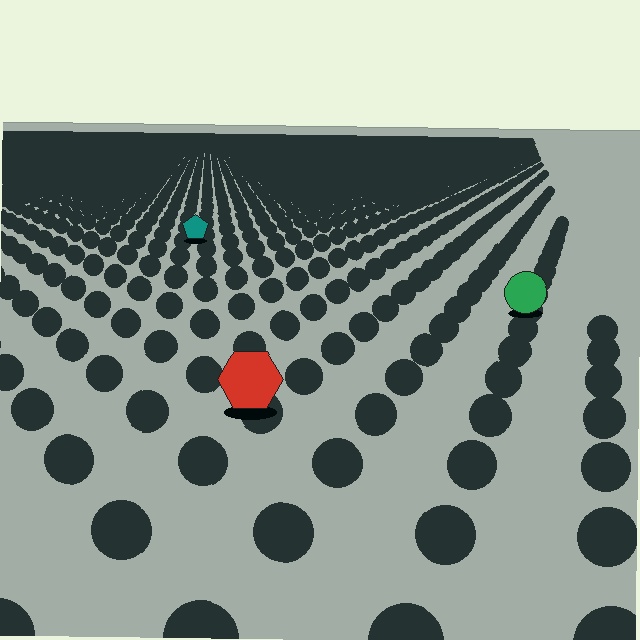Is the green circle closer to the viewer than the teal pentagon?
Yes. The green circle is closer — you can tell from the texture gradient: the ground texture is coarser near it.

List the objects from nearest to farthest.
From nearest to farthest: the red hexagon, the green circle, the teal pentagon.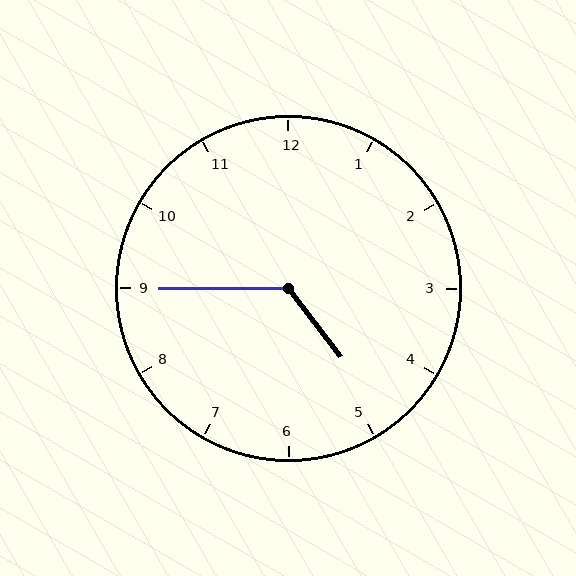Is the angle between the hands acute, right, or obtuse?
It is obtuse.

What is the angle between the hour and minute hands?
Approximately 128 degrees.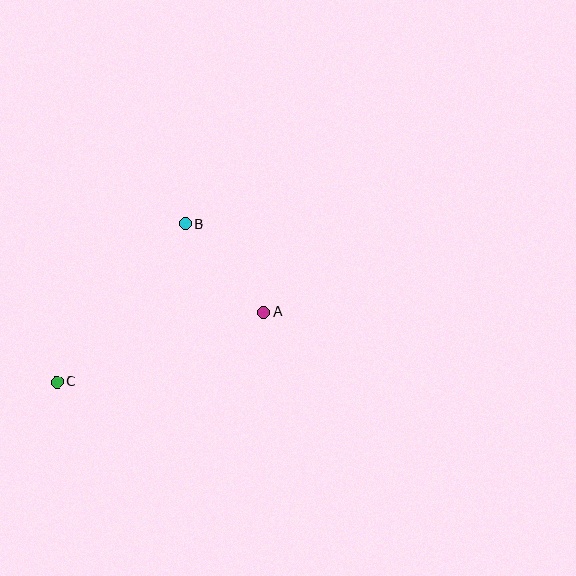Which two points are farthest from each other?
Points A and C are farthest from each other.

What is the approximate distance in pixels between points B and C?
The distance between B and C is approximately 204 pixels.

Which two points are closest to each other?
Points A and B are closest to each other.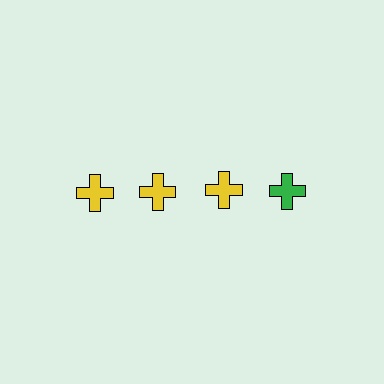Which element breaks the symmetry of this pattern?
The green cross in the top row, second from right column breaks the symmetry. All other shapes are yellow crosses.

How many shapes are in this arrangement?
There are 4 shapes arranged in a grid pattern.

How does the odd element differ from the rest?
It has a different color: green instead of yellow.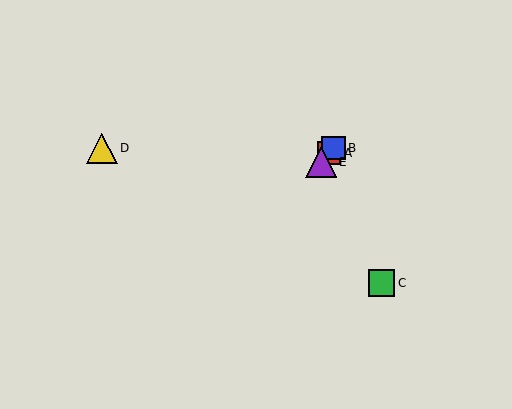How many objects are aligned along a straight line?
3 objects (A, B, E) are aligned along a straight line.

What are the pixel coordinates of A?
Object A is at (329, 153).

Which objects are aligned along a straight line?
Objects A, B, E are aligned along a straight line.